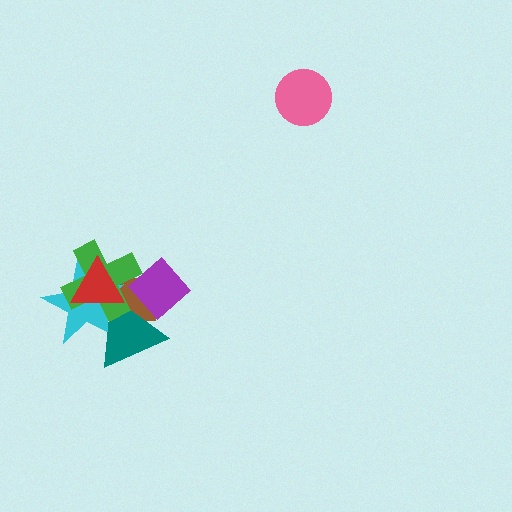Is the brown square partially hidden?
Yes, it is partially covered by another shape.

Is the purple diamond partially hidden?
Yes, it is partially covered by another shape.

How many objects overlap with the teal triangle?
5 objects overlap with the teal triangle.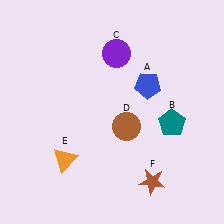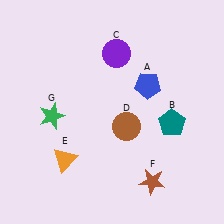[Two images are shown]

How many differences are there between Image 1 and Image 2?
There is 1 difference between the two images.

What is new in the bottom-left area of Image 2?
A green star (G) was added in the bottom-left area of Image 2.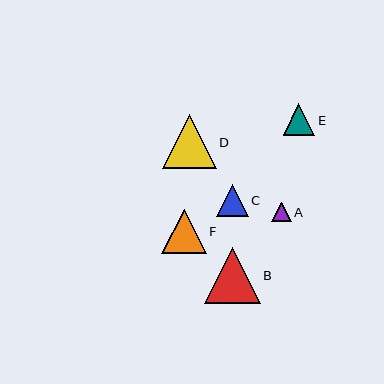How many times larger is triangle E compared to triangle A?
Triangle E is approximately 1.6 times the size of triangle A.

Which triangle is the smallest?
Triangle A is the smallest with a size of approximately 20 pixels.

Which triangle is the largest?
Triangle B is the largest with a size of approximately 56 pixels.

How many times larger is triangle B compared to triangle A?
Triangle B is approximately 2.9 times the size of triangle A.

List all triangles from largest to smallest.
From largest to smallest: B, D, F, C, E, A.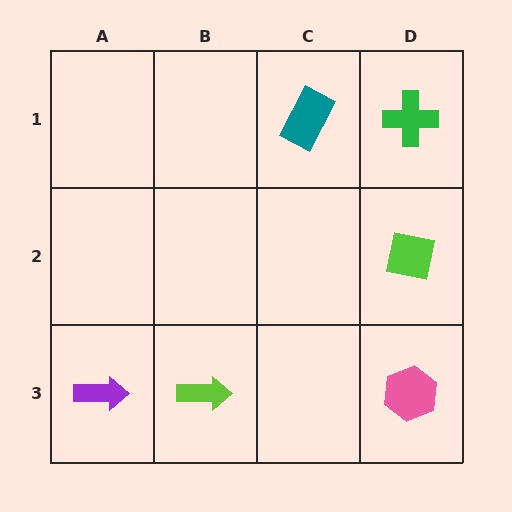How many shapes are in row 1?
2 shapes.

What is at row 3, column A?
A purple arrow.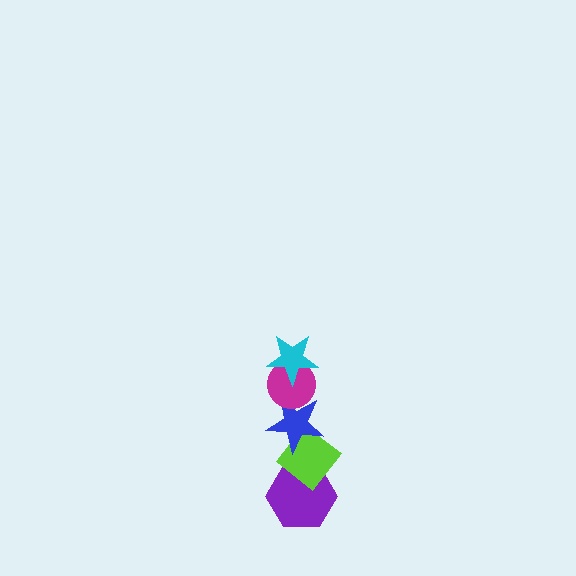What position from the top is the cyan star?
The cyan star is 1st from the top.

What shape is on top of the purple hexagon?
The lime diamond is on top of the purple hexagon.